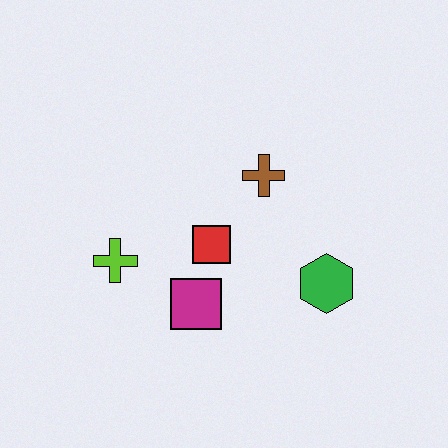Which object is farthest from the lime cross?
The green hexagon is farthest from the lime cross.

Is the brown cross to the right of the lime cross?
Yes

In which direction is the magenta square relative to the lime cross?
The magenta square is to the right of the lime cross.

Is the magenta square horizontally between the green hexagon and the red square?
No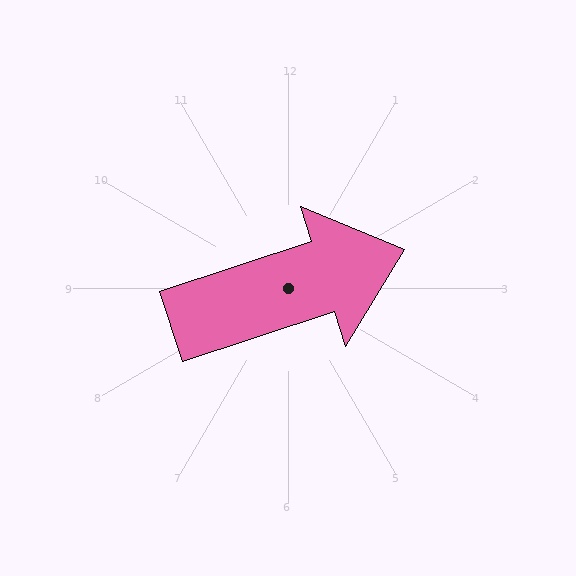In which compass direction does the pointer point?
East.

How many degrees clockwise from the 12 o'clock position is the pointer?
Approximately 72 degrees.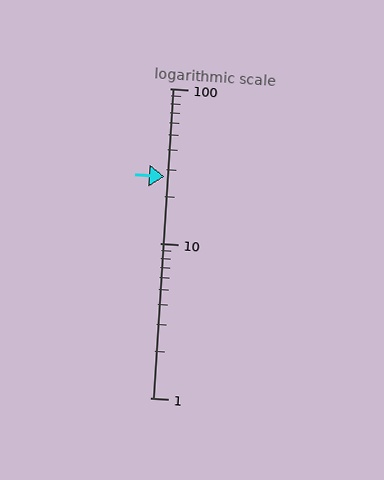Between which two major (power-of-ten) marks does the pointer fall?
The pointer is between 10 and 100.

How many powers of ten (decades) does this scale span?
The scale spans 2 decades, from 1 to 100.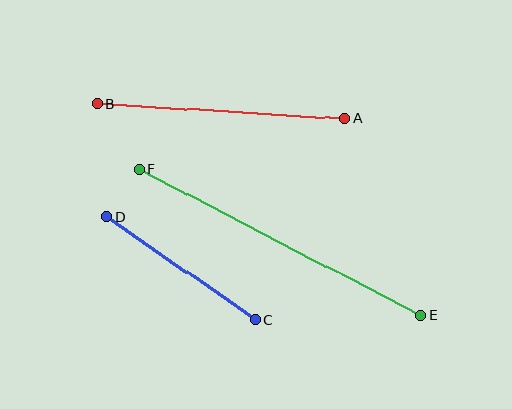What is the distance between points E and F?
The distance is approximately 317 pixels.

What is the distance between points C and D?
The distance is approximately 180 pixels.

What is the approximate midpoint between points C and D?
The midpoint is at approximately (181, 268) pixels.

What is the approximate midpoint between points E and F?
The midpoint is at approximately (280, 242) pixels.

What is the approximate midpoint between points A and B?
The midpoint is at approximately (221, 111) pixels.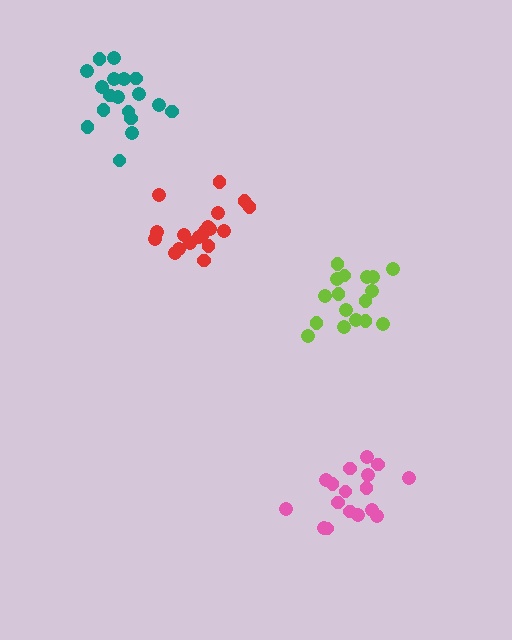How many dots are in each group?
Group 1: 19 dots, Group 2: 18 dots, Group 3: 17 dots, Group 4: 17 dots (71 total).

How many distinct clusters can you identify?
There are 4 distinct clusters.